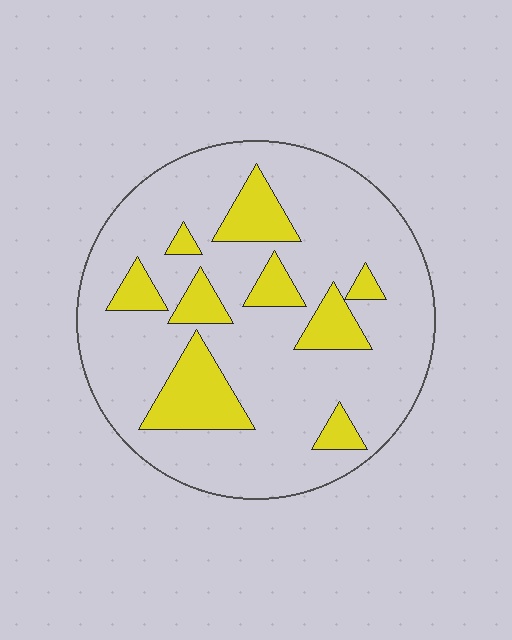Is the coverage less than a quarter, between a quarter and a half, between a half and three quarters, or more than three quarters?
Less than a quarter.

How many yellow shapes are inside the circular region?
9.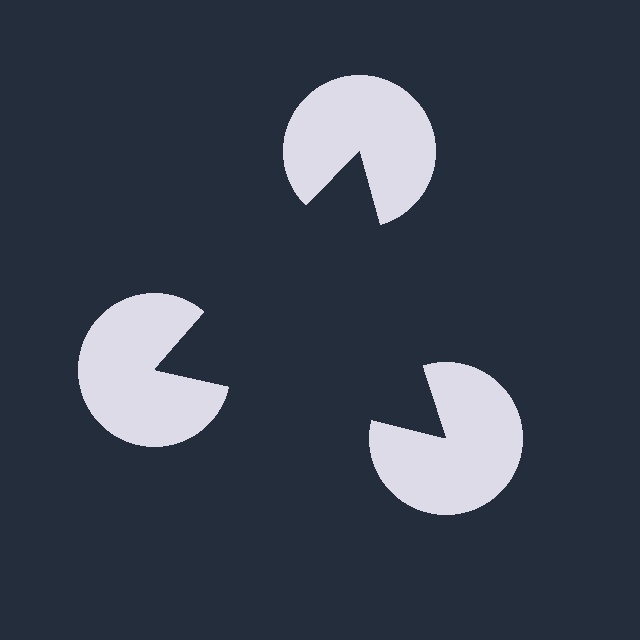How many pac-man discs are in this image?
There are 3 — one at each vertex of the illusory triangle.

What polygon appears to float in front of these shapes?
An illusory triangle — its edges are inferred from the aligned wedge cuts in the pac-man discs, not physically drawn.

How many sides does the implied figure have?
3 sides.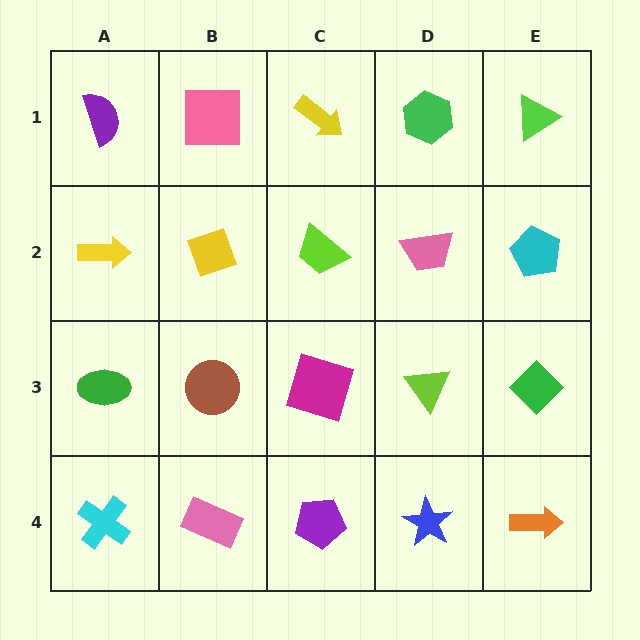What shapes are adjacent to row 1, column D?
A pink trapezoid (row 2, column D), a yellow arrow (row 1, column C), a lime triangle (row 1, column E).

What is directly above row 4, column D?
A lime triangle.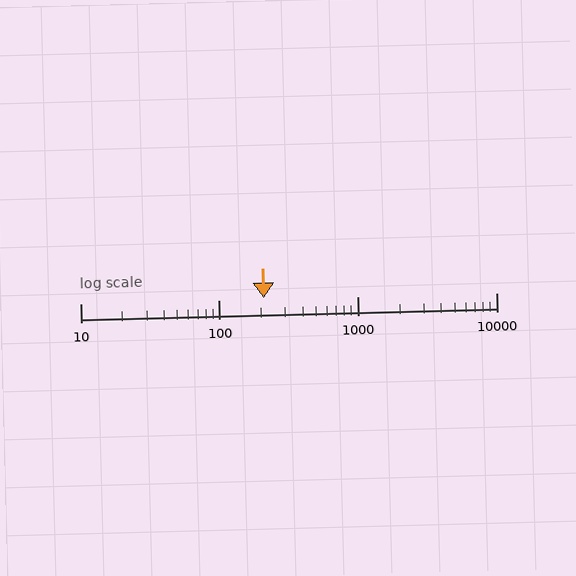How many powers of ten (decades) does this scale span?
The scale spans 3 decades, from 10 to 10000.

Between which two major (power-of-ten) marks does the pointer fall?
The pointer is between 100 and 1000.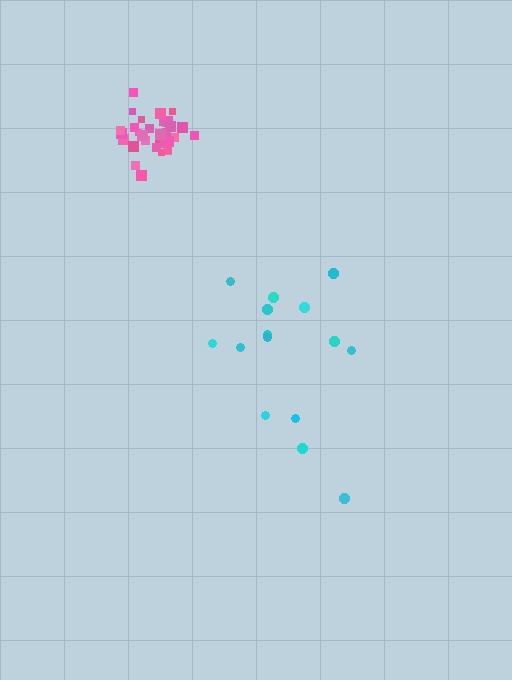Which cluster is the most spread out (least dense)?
Cyan.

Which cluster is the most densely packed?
Pink.